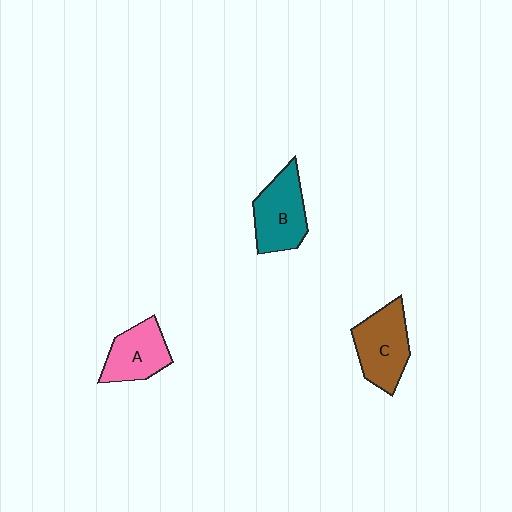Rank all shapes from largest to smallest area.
From largest to smallest: C (brown), B (teal), A (pink).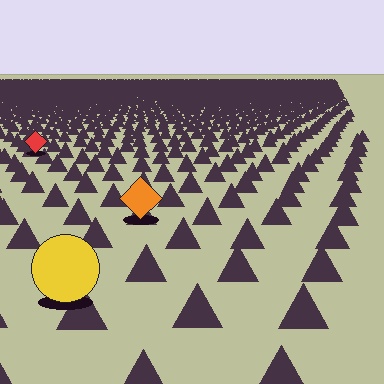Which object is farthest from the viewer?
The red diamond is farthest from the viewer. It appears smaller and the ground texture around it is denser.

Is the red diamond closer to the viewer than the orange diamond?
No. The orange diamond is closer — you can tell from the texture gradient: the ground texture is coarser near it.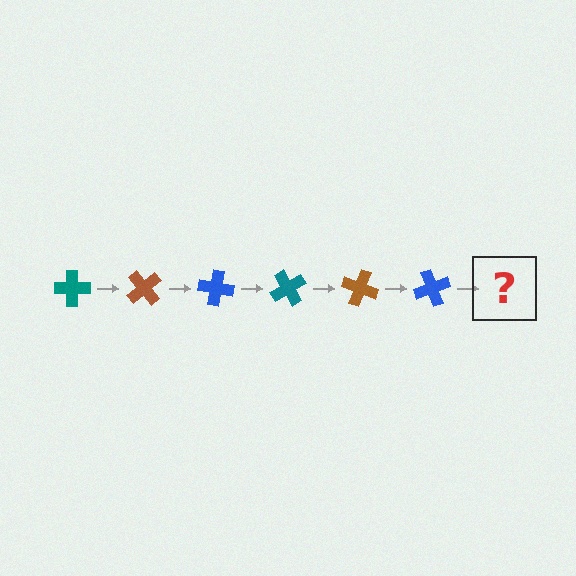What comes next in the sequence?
The next element should be a teal cross, rotated 300 degrees from the start.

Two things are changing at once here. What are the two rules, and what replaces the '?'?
The two rules are that it rotates 50 degrees each step and the color cycles through teal, brown, and blue. The '?' should be a teal cross, rotated 300 degrees from the start.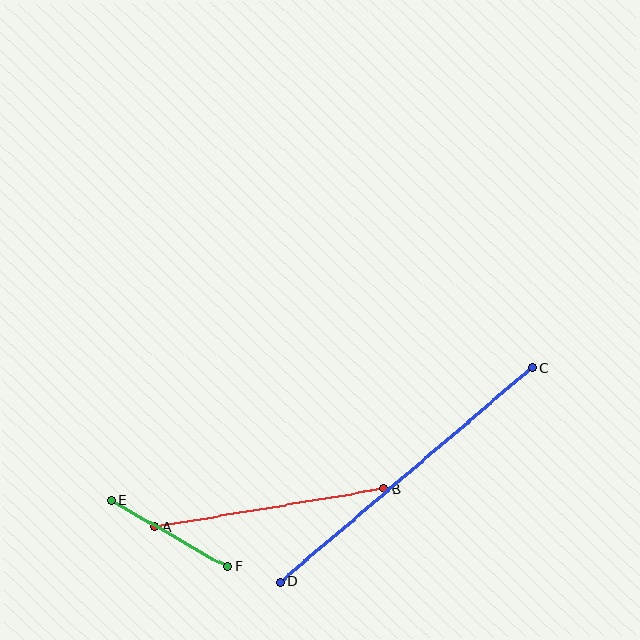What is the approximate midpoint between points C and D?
The midpoint is at approximately (406, 475) pixels.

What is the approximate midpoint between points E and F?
The midpoint is at approximately (169, 533) pixels.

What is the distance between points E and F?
The distance is approximately 134 pixels.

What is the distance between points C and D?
The distance is approximately 330 pixels.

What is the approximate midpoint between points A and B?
The midpoint is at approximately (270, 508) pixels.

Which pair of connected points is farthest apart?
Points C and D are farthest apart.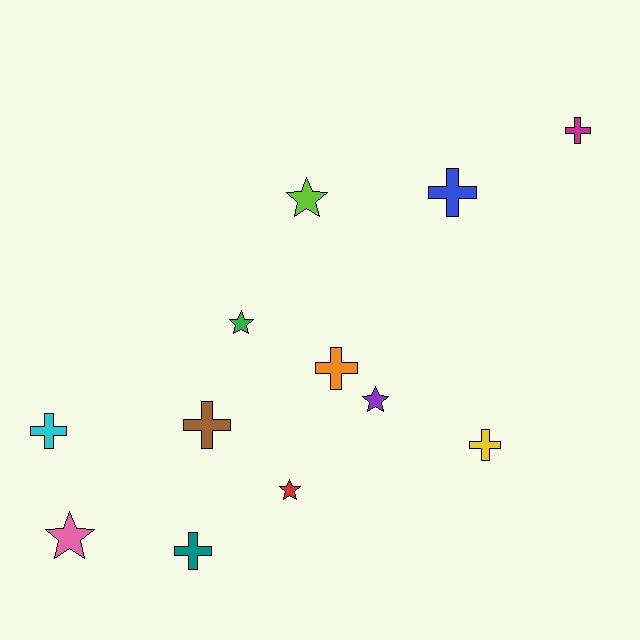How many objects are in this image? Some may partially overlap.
There are 12 objects.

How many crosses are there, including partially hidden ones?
There are 7 crosses.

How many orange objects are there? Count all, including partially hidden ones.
There is 1 orange object.